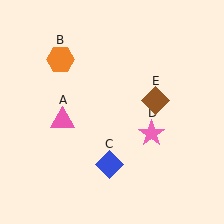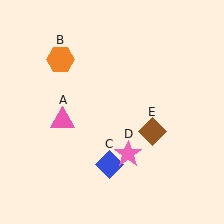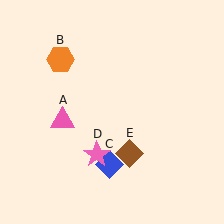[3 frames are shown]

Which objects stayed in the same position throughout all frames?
Pink triangle (object A) and orange hexagon (object B) and blue diamond (object C) remained stationary.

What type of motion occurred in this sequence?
The pink star (object D), brown diamond (object E) rotated clockwise around the center of the scene.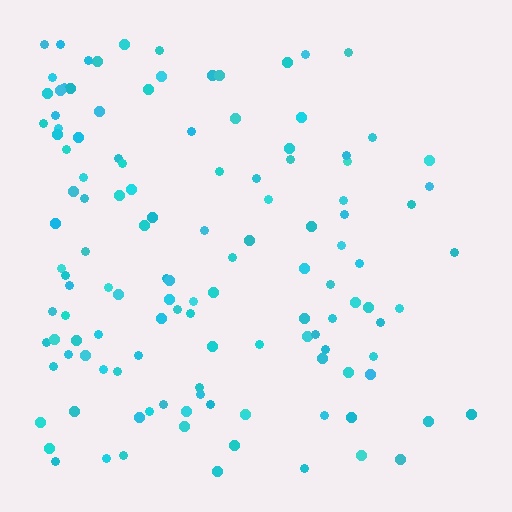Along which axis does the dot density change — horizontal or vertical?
Horizontal.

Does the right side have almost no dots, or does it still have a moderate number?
Still a moderate number, just noticeably fewer than the left.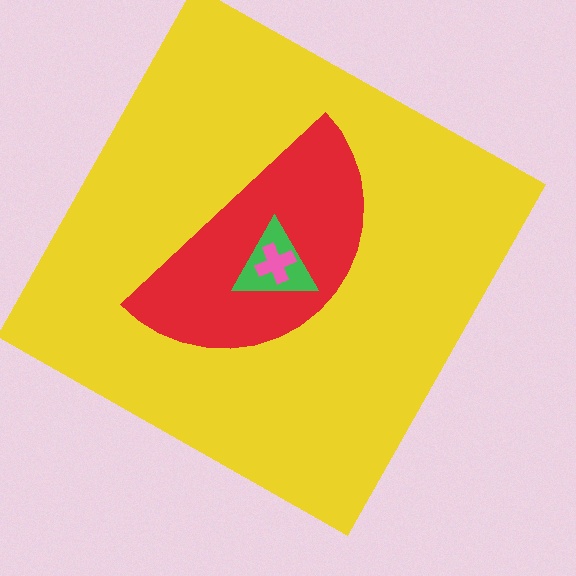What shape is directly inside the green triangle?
The pink cross.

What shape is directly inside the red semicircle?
The green triangle.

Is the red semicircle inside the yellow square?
Yes.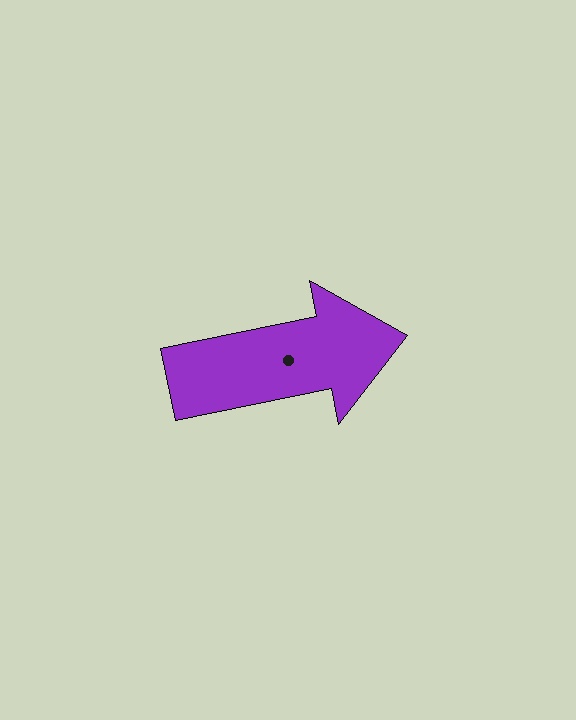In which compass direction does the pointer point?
East.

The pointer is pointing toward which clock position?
Roughly 3 o'clock.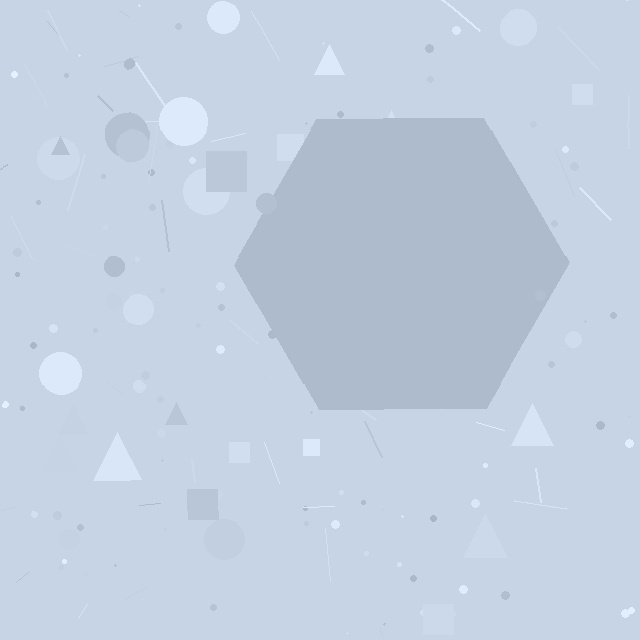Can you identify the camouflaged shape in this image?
The camouflaged shape is a hexagon.